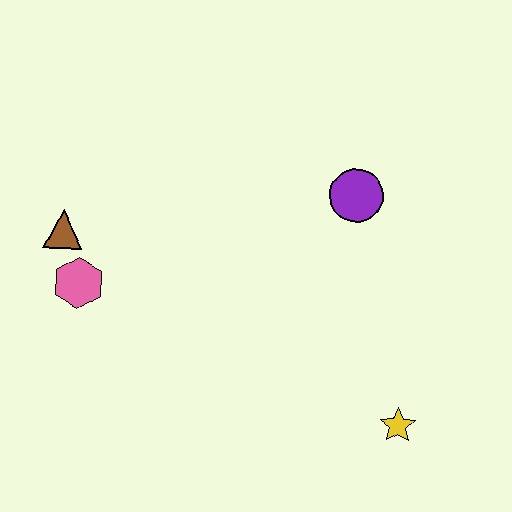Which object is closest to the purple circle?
The yellow star is closest to the purple circle.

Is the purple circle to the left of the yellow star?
Yes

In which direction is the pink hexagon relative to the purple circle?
The pink hexagon is to the left of the purple circle.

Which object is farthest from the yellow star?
The brown triangle is farthest from the yellow star.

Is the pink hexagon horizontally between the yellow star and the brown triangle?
Yes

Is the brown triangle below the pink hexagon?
No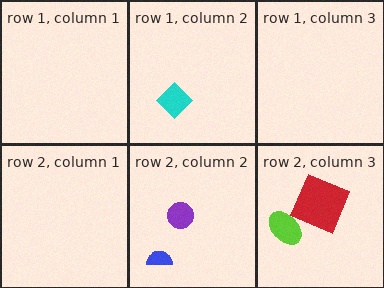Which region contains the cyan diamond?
The row 1, column 2 region.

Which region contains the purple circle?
The row 2, column 2 region.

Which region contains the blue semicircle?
The row 2, column 2 region.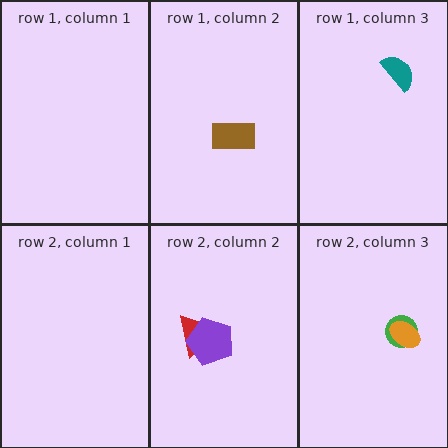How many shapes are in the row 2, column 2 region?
2.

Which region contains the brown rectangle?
The row 1, column 2 region.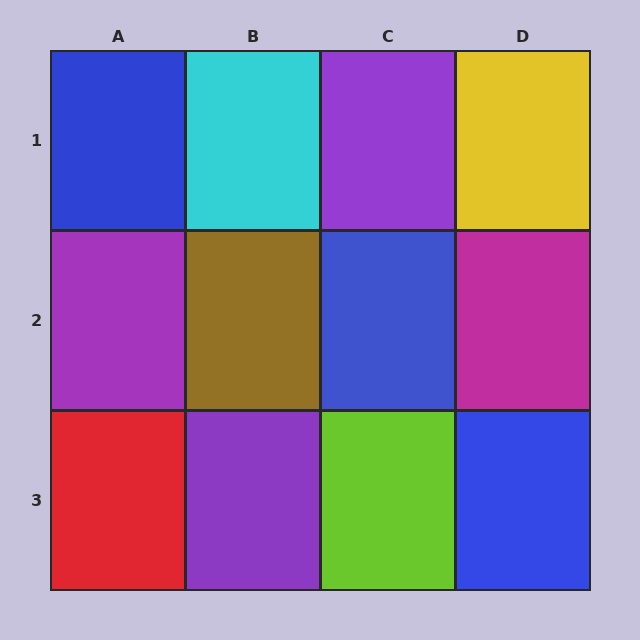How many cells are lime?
1 cell is lime.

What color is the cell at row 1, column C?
Purple.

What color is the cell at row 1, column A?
Blue.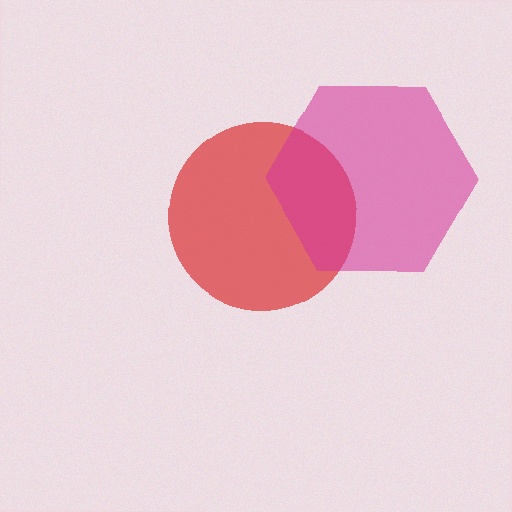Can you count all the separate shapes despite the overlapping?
Yes, there are 2 separate shapes.